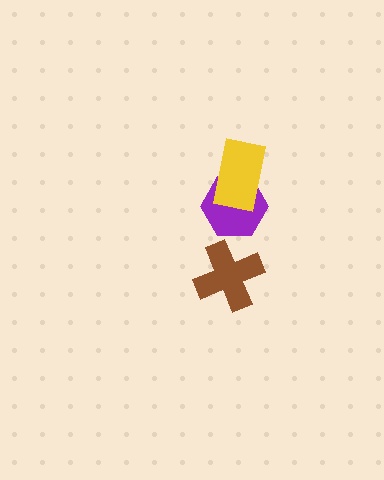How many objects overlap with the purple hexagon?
1 object overlaps with the purple hexagon.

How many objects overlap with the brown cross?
0 objects overlap with the brown cross.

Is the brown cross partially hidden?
No, no other shape covers it.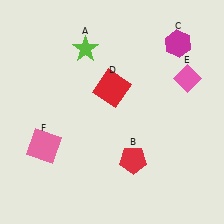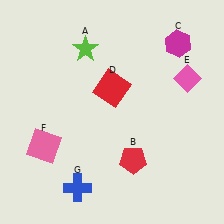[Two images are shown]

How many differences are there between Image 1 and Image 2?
There is 1 difference between the two images.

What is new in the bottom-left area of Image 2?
A blue cross (G) was added in the bottom-left area of Image 2.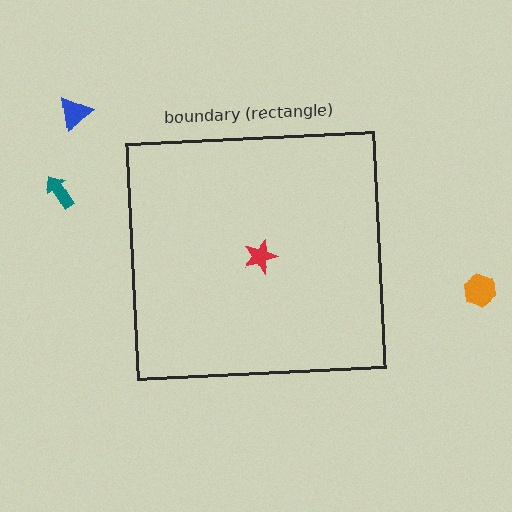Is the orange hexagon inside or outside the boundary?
Outside.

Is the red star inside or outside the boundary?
Inside.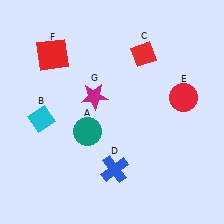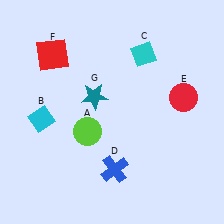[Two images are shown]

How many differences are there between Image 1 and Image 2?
There are 3 differences between the two images.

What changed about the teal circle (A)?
In Image 1, A is teal. In Image 2, it changed to lime.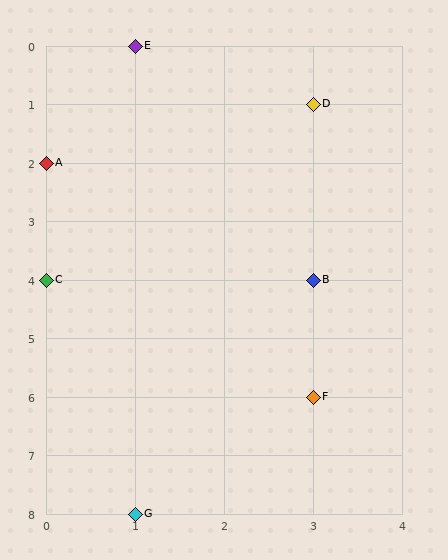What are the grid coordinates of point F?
Point F is at grid coordinates (3, 6).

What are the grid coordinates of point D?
Point D is at grid coordinates (3, 1).